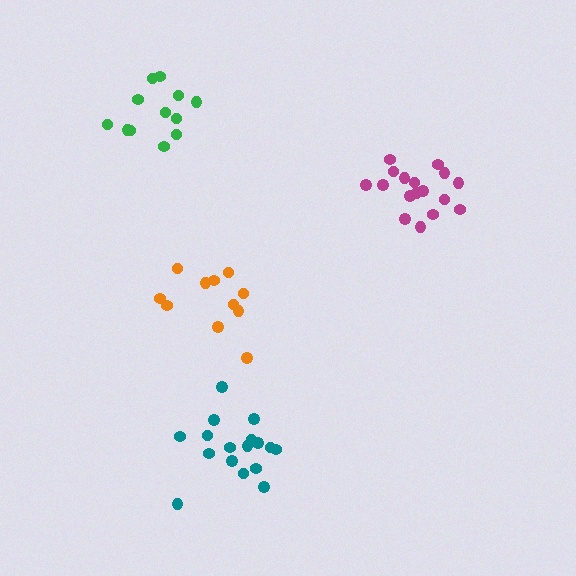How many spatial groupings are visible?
There are 4 spatial groupings.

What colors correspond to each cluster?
The clusters are colored: orange, teal, green, magenta.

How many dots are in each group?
Group 1: 11 dots, Group 2: 17 dots, Group 3: 12 dots, Group 4: 17 dots (57 total).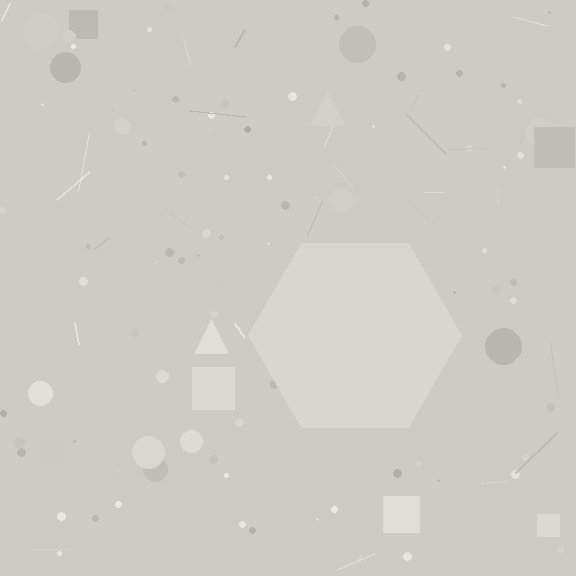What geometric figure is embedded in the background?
A hexagon is embedded in the background.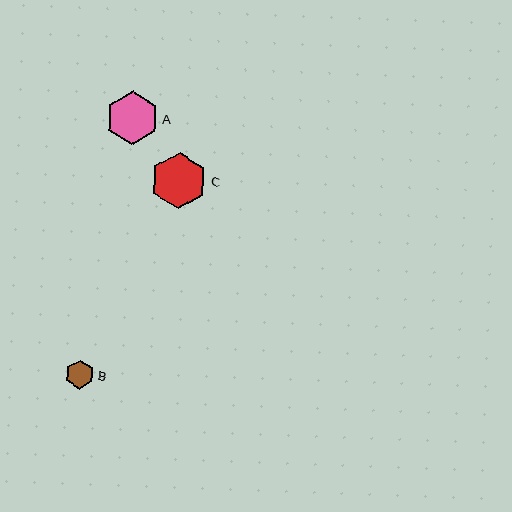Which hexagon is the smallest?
Hexagon B is the smallest with a size of approximately 29 pixels.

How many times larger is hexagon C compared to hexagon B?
Hexagon C is approximately 2.0 times the size of hexagon B.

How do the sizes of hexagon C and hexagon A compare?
Hexagon C and hexagon A are approximately the same size.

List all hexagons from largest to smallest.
From largest to smallest: C, A, B.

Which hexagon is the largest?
Hexagon C is the largest with a size of approximately 57 pixels.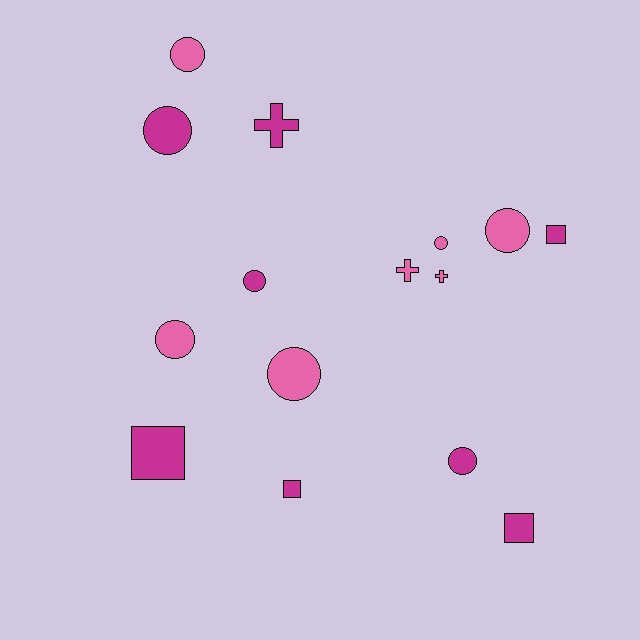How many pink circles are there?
There are 5 pink circles.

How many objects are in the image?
There are 15 objects.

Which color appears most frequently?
Magenta, with 8 objects.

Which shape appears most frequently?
Circle, with 8 objects.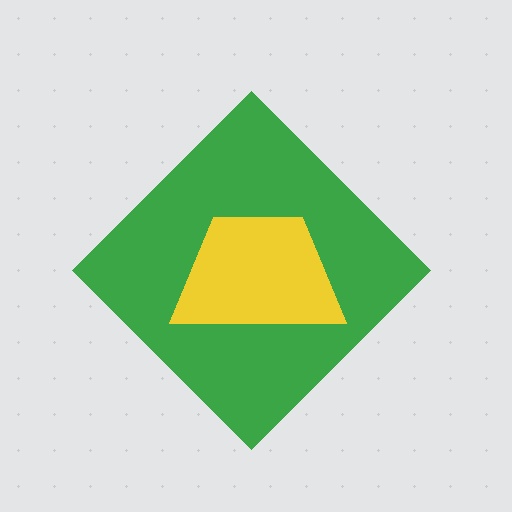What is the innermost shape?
The yellow trapezoid.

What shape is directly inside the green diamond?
The yellow trapezoid.